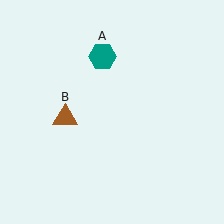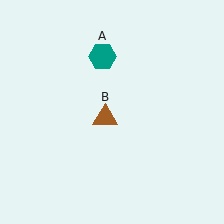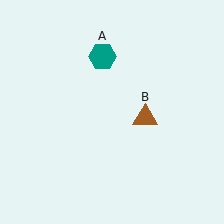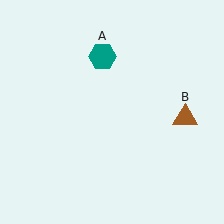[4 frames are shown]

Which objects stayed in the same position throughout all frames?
Teal hexagon (object A) remained stationary.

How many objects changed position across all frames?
1 object changed position: brown triangle (object B).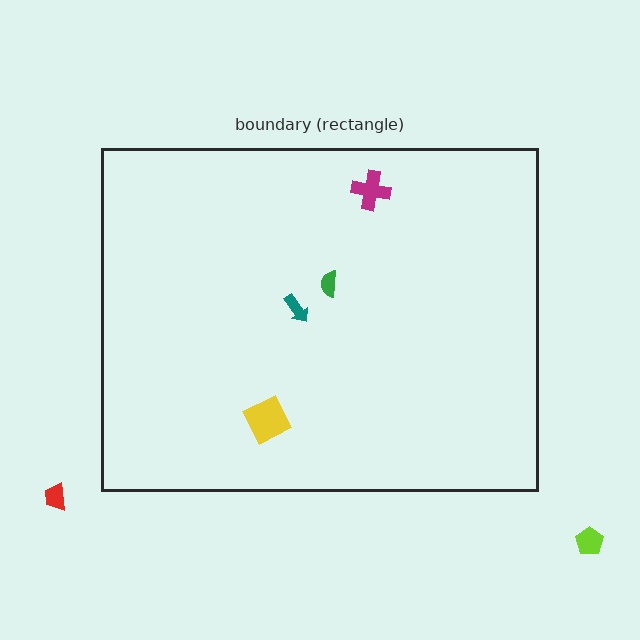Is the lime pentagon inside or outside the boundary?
Outside.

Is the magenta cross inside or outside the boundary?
Inside.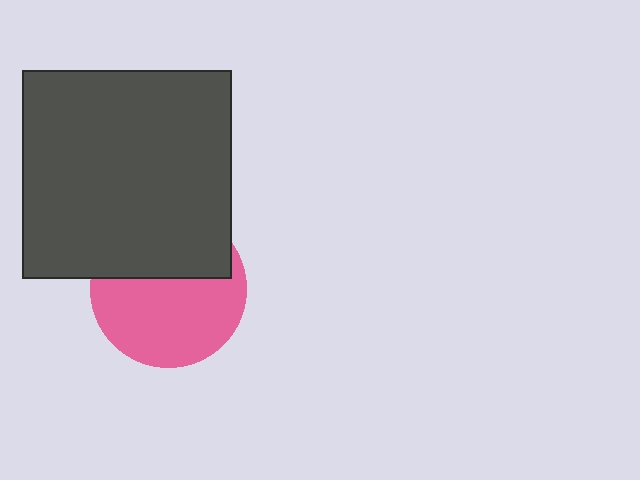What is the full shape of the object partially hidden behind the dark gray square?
The partially hidden object is a pink circle.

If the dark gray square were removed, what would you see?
You would see the complete pink circle.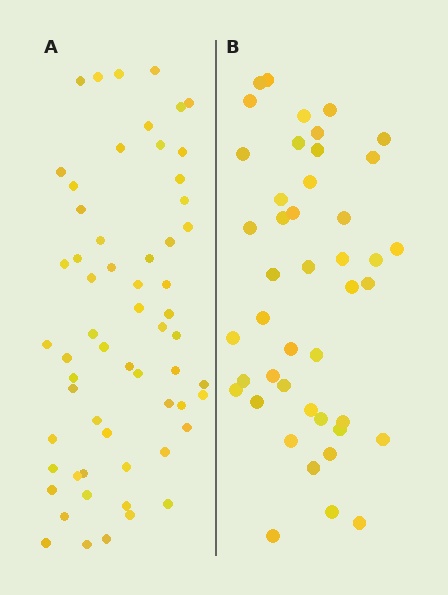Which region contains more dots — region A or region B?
Region A (the left region) has more dots.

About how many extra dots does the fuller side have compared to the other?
Region A has approximately 15 more dots than region B.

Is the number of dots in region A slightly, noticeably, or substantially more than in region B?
Region A has noticeably more, but not dramatically so. The ratio is roughly 1.4 to 1.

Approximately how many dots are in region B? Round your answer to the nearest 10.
About 40 dots. (The exact count is 44, which rounds to 40.)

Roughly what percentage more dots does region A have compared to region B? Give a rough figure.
About 35% more.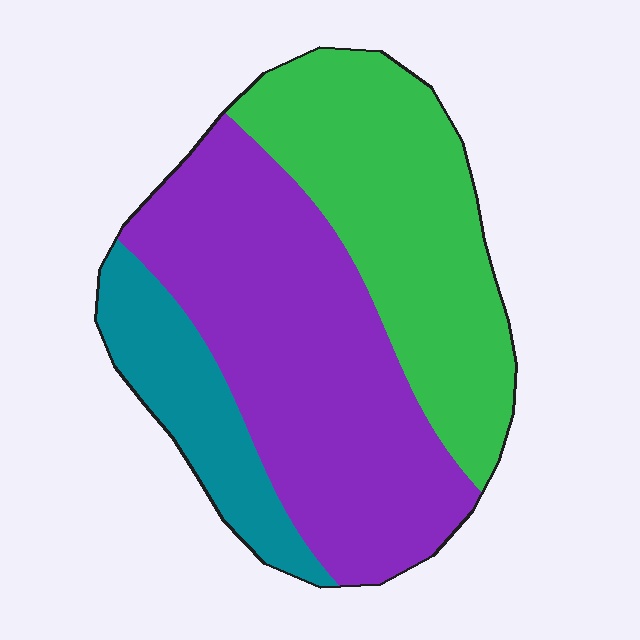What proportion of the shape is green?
Green covers 36% of the shape.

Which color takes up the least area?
Teal, at roughly 15%.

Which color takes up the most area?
Purple, at roughly 50%.